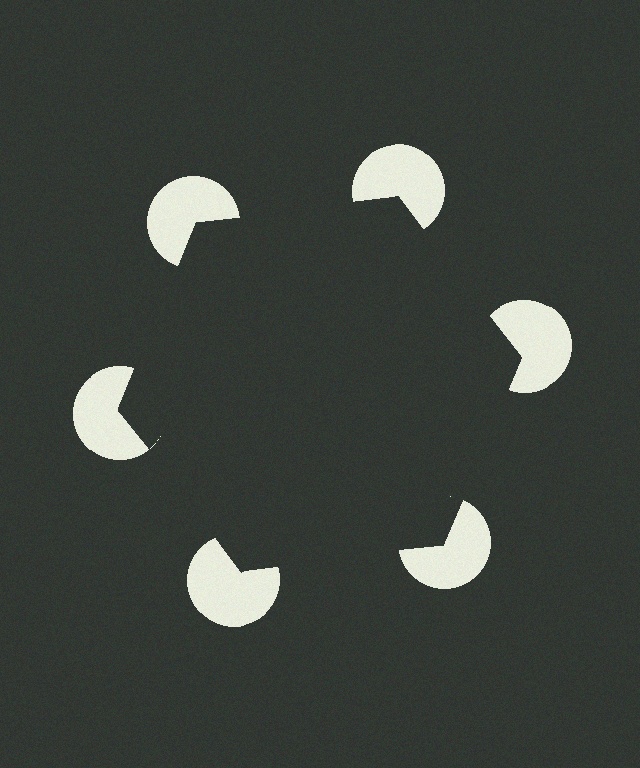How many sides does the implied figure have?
6 sides.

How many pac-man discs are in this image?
There are 6 — one at each vertex of the illusory hexagon.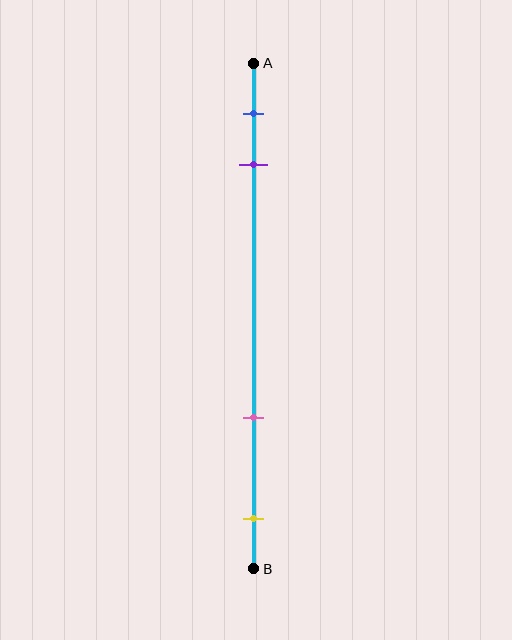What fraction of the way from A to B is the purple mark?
The purple mark is approximately 20% (0.2) of the way from A to B.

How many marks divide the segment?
There are 4 marks dividing the segment.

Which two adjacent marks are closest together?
The blue and purple marks are the closest adjacent pair.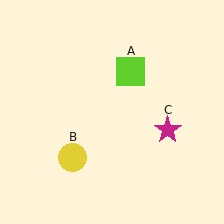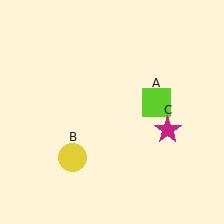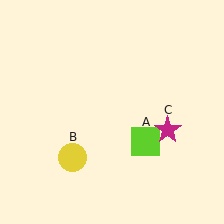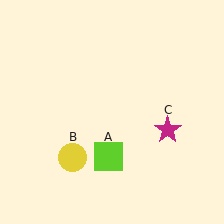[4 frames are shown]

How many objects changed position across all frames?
1 object changed position: lime square (object A).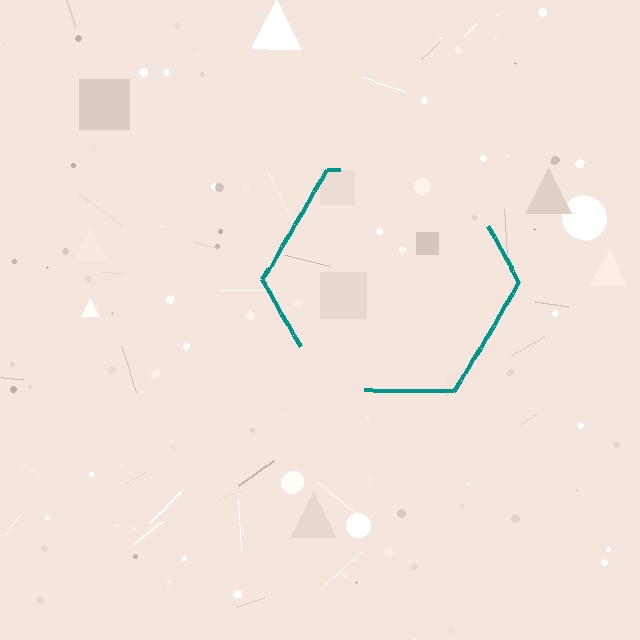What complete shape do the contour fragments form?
The contour fragments form a hexagon.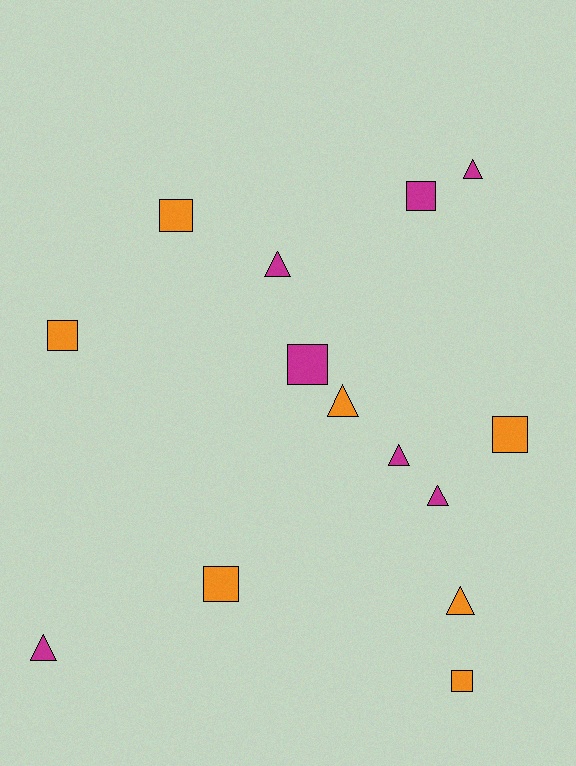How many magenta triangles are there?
There are 5 magenta triangles.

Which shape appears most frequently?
Square, with 7 objects.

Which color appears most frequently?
Magenta, with 7 objects.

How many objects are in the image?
There are 14 objects.